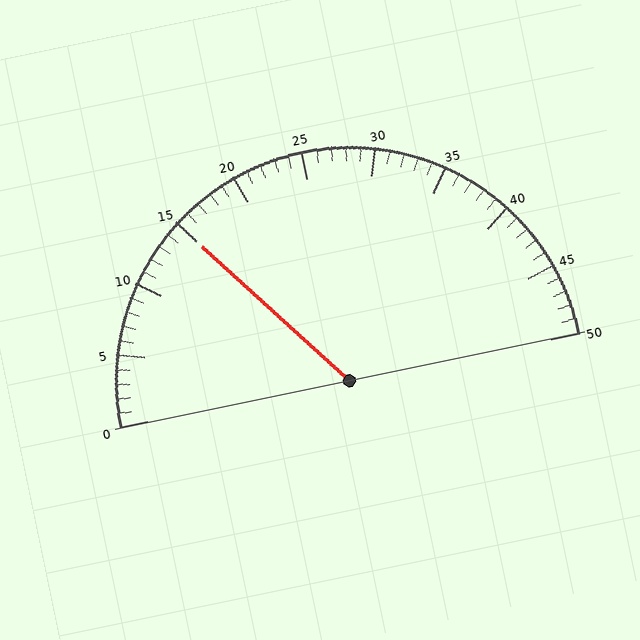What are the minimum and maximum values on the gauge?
The gauge ranges from 0 to 50.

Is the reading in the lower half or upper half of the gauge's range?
The reading is in the lower half of the range (0 to 50).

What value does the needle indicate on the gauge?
The needle indicates approximately 15.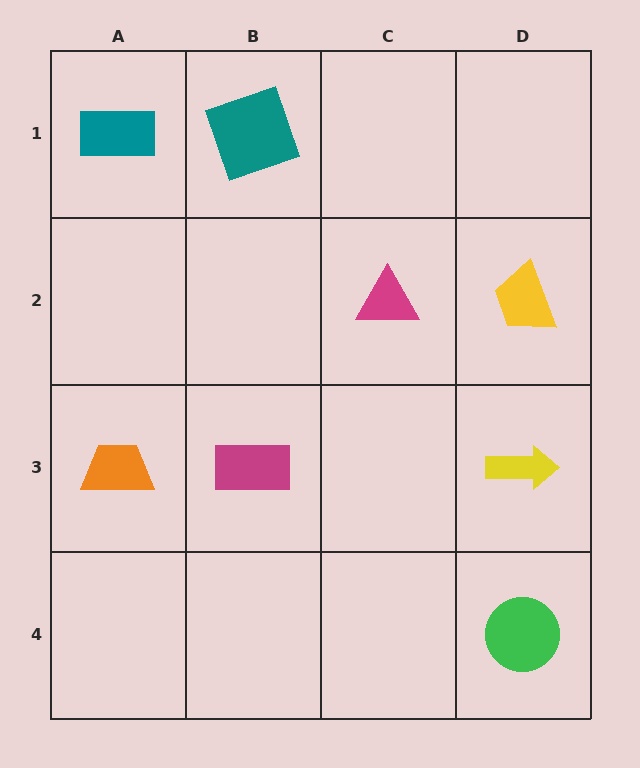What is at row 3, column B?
A magenta rectangle.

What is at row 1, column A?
A teal rectangle.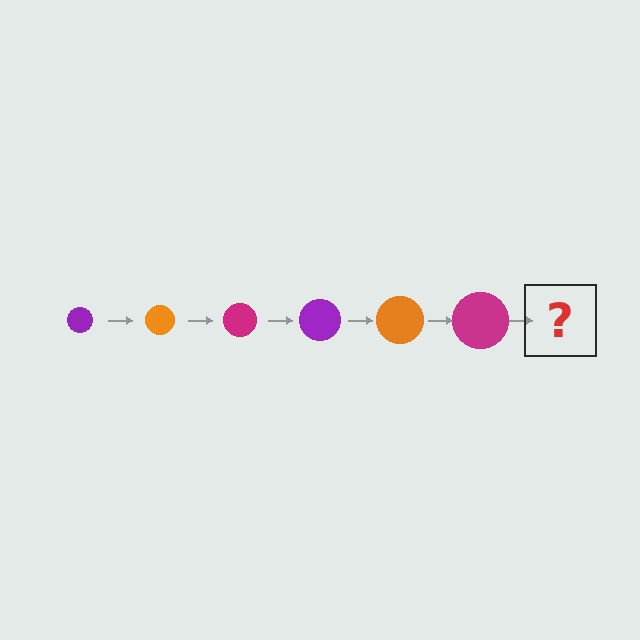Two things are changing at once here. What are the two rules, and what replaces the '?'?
The two rules are that the circle grows larger each step and the color cycles through purple, orange, and magenta. The '?' should be a purple circle, larger than the previous one.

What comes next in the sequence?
The next element should be a purple circle, larger than the previous one.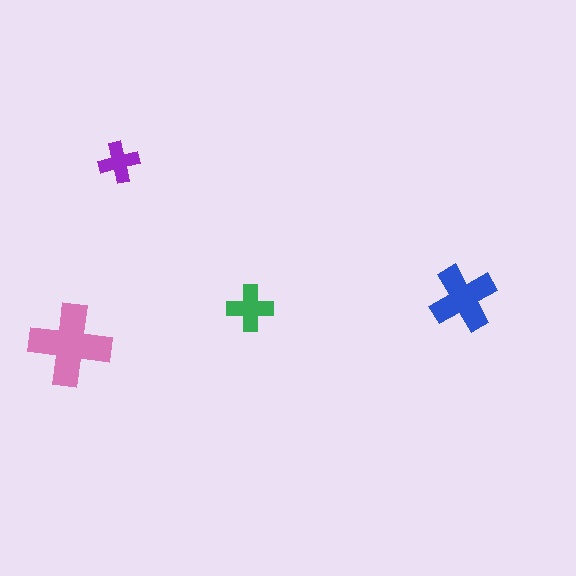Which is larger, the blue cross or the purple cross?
The blue one.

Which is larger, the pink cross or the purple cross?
The pink one.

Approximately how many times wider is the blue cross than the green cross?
About 1.5 times wider.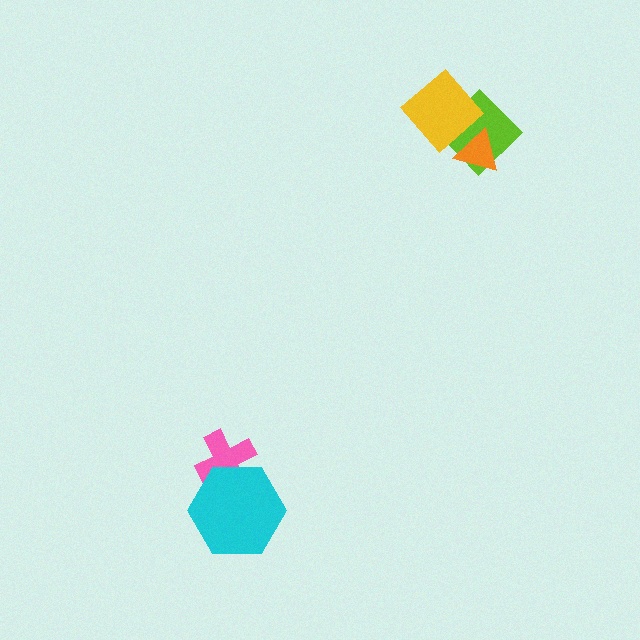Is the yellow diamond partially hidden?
No, no other shape covers it.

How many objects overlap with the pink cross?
1 object overlaps with the pink cross.